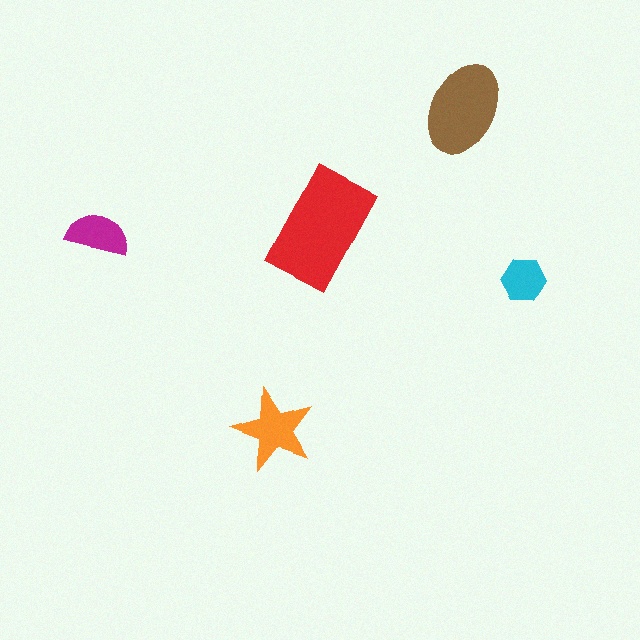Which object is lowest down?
The orange star is bottommost.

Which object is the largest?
The red rectangle.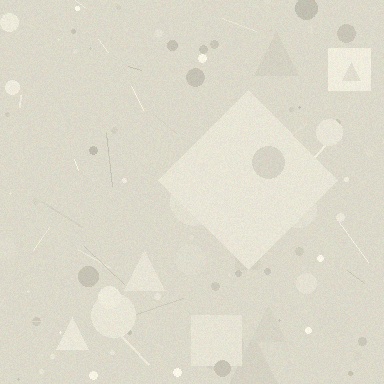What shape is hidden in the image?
A diamond is hidden in the image.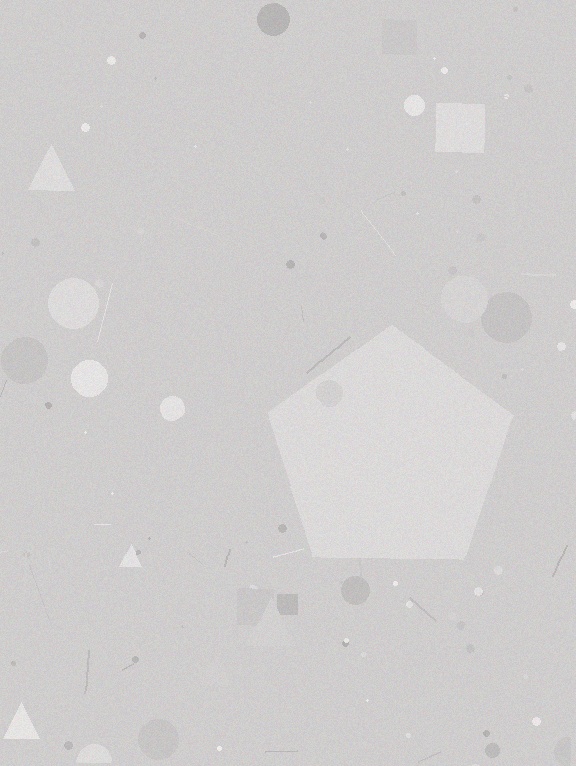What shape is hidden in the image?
A pentagon is hidden in the image.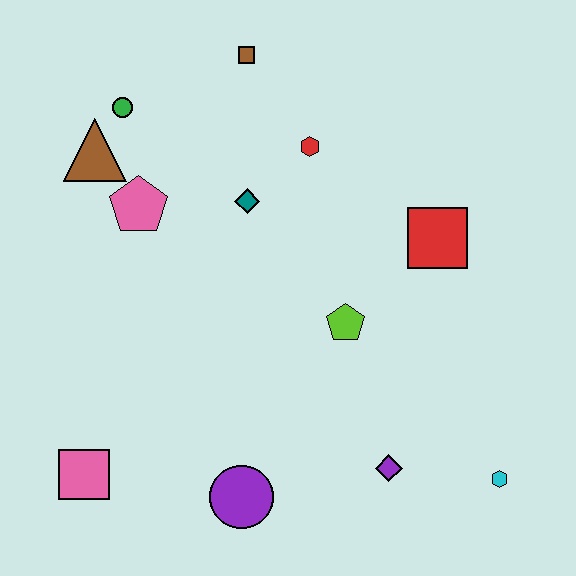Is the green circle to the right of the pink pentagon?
No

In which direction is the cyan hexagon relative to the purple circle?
The cyan hexagon is to the right of the purple circle.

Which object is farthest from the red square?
The pink square is farthest from the red square.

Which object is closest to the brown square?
The red hexagon is closest to the brown square.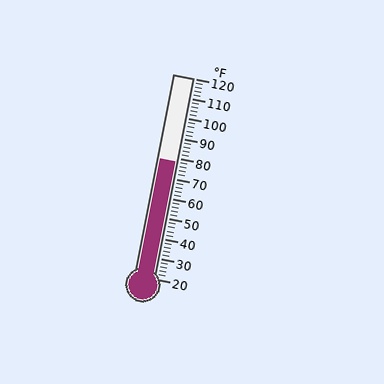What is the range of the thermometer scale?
The thermometer scale ranges from 20°F to 120°F.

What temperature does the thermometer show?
The thermometer shows approximately 78°F.